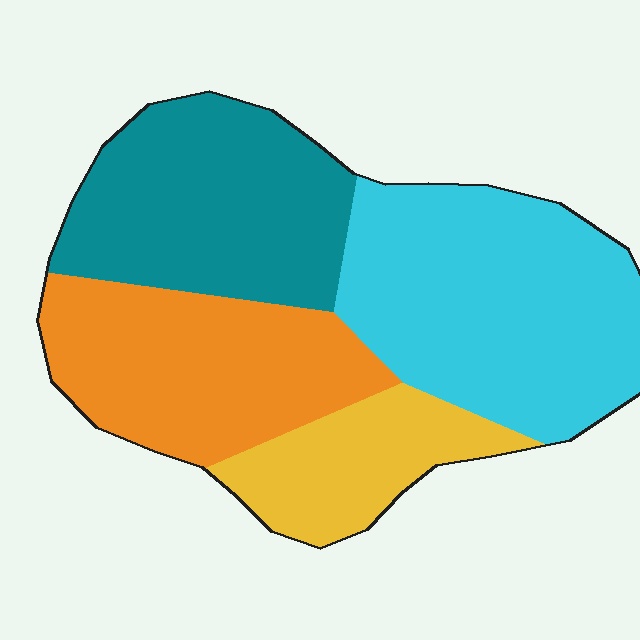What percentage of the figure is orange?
Orange covers 25% of the figure.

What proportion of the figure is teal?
Teal covers 27% of the figure.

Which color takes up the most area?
Cyan, at roughly 35%.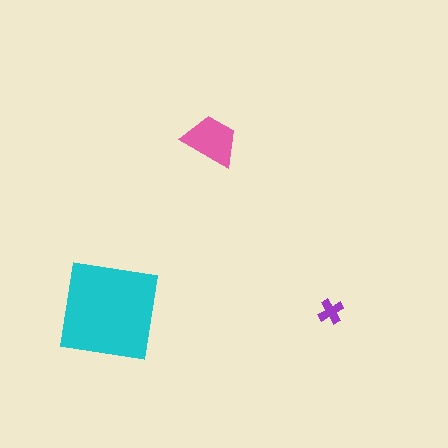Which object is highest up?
The pink trapezoid is topmost.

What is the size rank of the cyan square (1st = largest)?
1st.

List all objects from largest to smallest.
The cyan square, the pink trapezoid, the purple cross.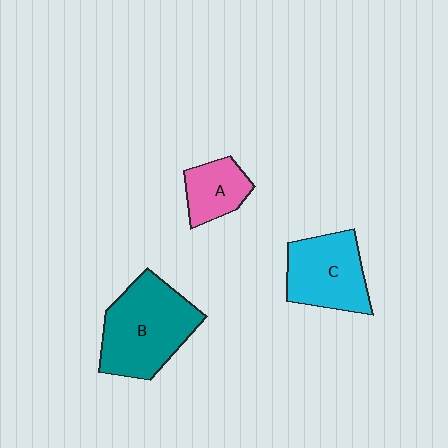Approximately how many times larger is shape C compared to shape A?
Approximately 1.6 times.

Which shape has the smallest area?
Shape A (pink).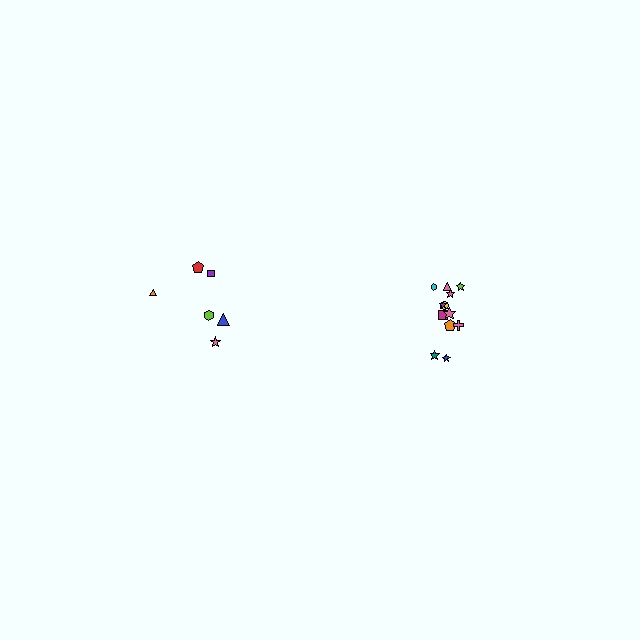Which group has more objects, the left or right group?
The right group.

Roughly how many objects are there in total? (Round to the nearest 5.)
Roughly 20 objects in total.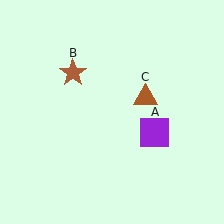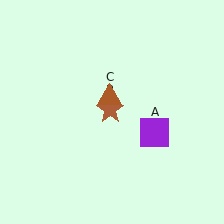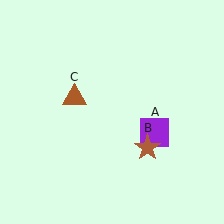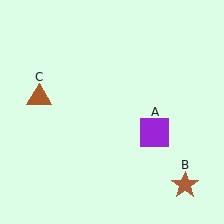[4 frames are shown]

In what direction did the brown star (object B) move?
The brown star (object B) moved down and to the right.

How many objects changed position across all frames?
2 objects changed position: brown star (object B), brown triangle (object C).